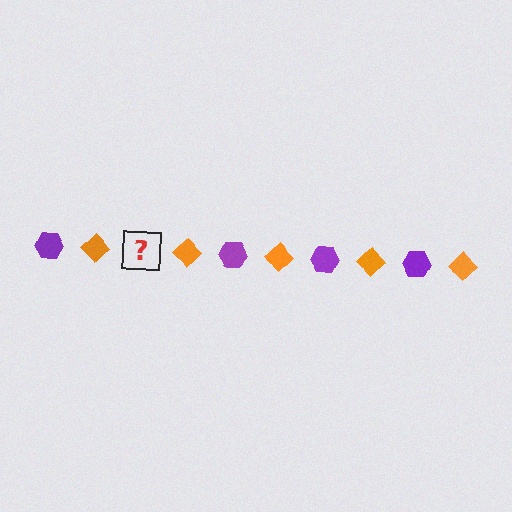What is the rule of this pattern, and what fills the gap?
The rule is that the pattern alternates between purple hexagon and orange diamond. The gap should be filled with a purple hexagon.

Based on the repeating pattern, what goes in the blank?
The blank should be a purple hexagon.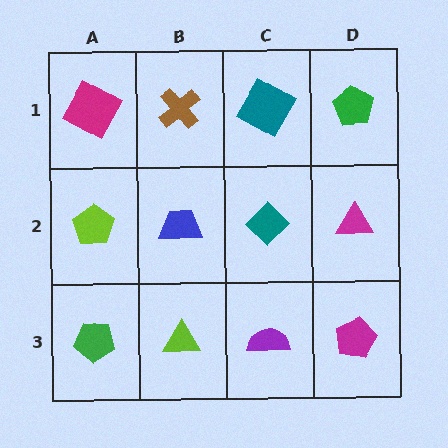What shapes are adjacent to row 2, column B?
A brown cross (row 1, column B), a lime triangle (row 3, column B), a lime pentagon (row 2, column A), a teal diamond (row 2, column C).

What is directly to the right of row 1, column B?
A teal square.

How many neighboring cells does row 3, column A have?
2.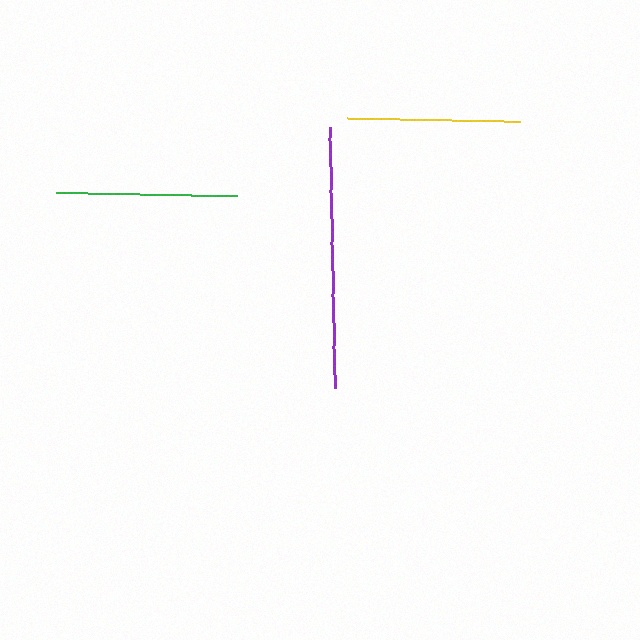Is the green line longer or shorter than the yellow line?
The green line is longer than the yellow line.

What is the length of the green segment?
The green segment is approximately 181 pixels long.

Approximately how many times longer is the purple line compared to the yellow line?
The purple line is approximately 1.5 times the length of the yellow line.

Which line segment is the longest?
The purple line is the longest at approximately 261 pixels.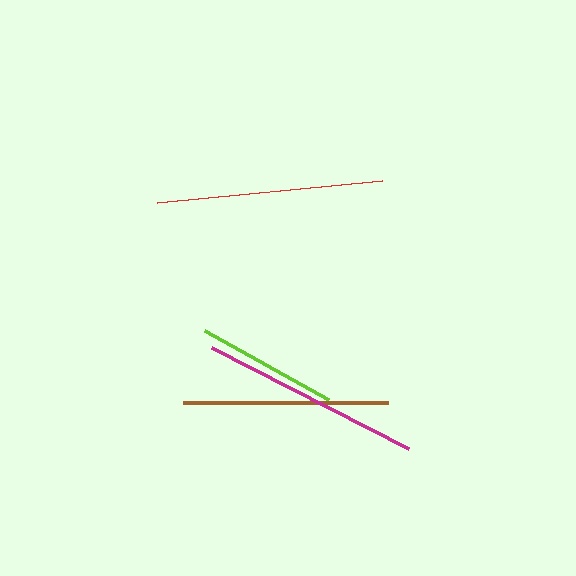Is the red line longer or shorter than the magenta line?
The red line is longer than the magenta line.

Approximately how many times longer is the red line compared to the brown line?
The red line is approximately 1.1 times the length of the brown line.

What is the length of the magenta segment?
The magenta segment is approximately 221 pixels long.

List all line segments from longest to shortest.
From longest to shortest: red, magenta, brown, lime.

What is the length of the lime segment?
The lime segment is approximately 142 pixels long.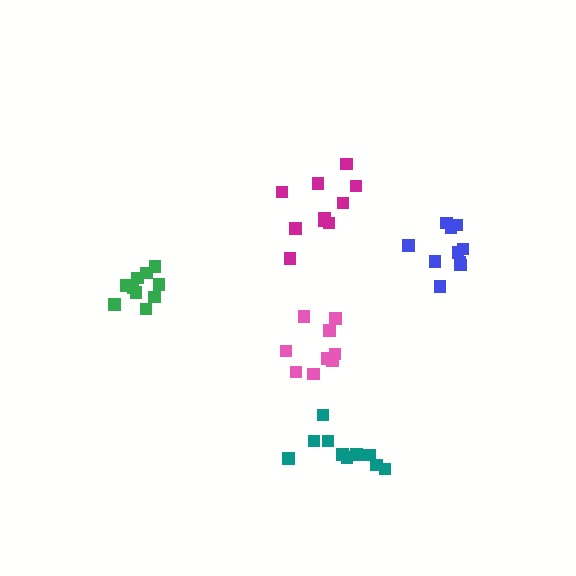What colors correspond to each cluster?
The clusters are colored: green, teal, pink, magenta, blue.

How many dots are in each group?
Group 1: 10 dots, Group 2: 10 dots, Group 3: 9 dots, Group 4: 10 dots, Group 5: 10 dots (49 total).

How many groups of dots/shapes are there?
There are 5 groups.